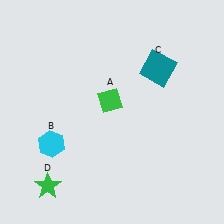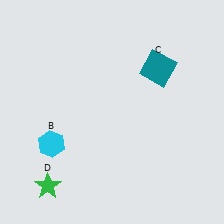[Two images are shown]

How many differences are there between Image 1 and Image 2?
There is 1 difference between the two images.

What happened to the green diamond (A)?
The green diamond (A) was removed in Image 2. It was in the top-left area of Image 1.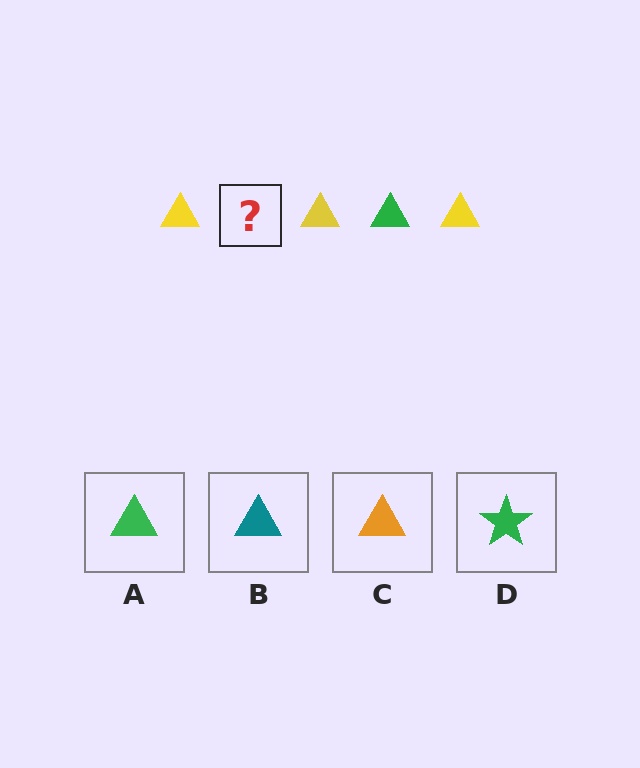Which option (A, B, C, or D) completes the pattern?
A.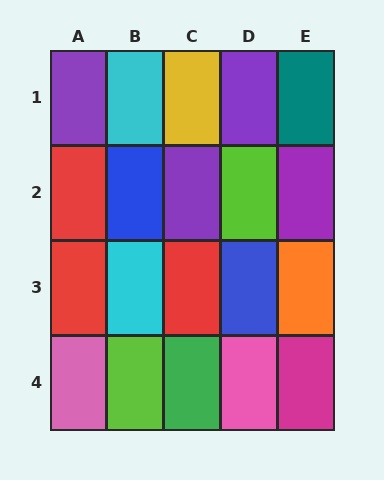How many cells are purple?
4 cells are purple.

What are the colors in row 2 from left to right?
Red, blue, purple, lime, purple.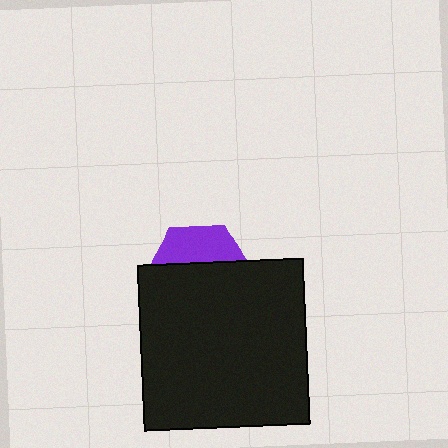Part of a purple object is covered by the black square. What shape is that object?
It is a hexagon.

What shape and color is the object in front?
The object in front is a black square.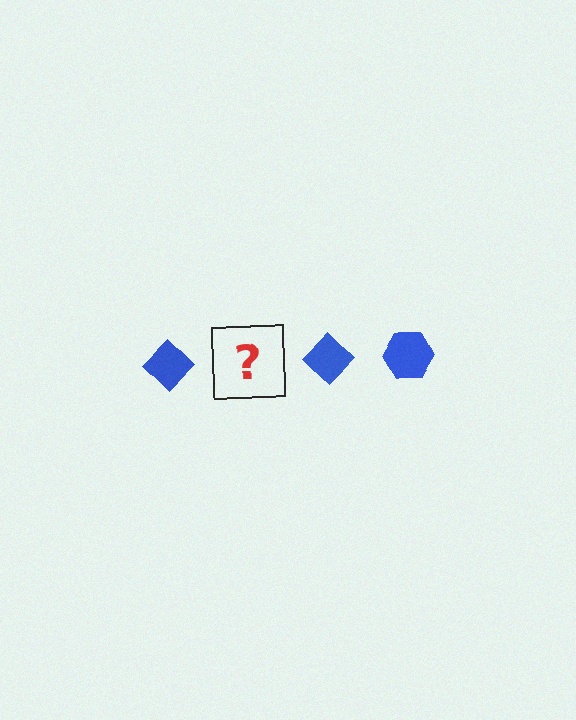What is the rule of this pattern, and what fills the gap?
The rule is that the pattern cycles through diamond, hexagon shapes in blue. The gap should be filled with a blue hexagon.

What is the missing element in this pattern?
The missing element is a blue hexagon.